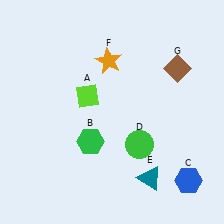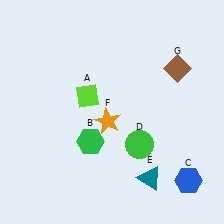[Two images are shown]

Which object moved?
The orange star (F) moved down.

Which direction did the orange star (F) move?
The orange star (F) moved down.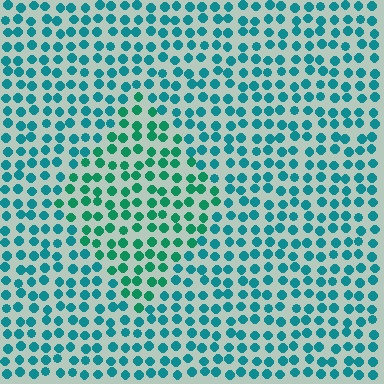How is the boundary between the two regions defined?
The boundary is defined purely by a slight shift in hue (about 27 degrees). Spacing, size, and orientation are identical on both sides.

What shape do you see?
I see a diamond.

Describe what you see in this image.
The image is filled with small teal elements in a uniform arrangement. A diamond-shaped region is visible where the elements are tinted to a slightly different hue, forming a subtle color boundary.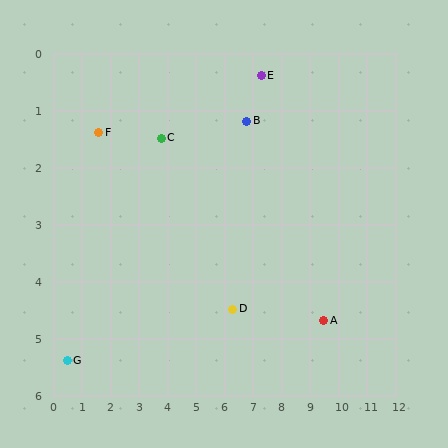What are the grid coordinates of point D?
Point D is at approximately (6.3, 4.5).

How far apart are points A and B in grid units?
Points A and B are about 4.4 grid units apart.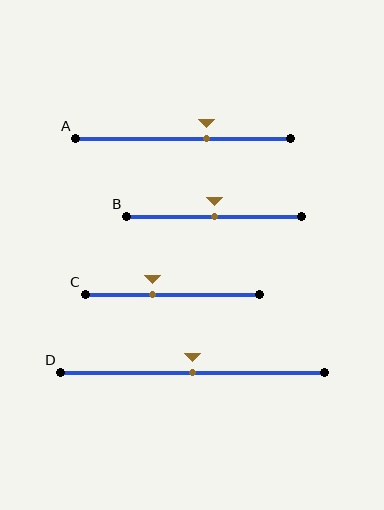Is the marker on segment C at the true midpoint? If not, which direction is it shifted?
No, the marker on segment C is shifted to the left by about 11% of the segment length.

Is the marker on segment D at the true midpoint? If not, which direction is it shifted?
Yes, the marker on segment D is at the true midpoint.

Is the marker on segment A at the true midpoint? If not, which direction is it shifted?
No, the marker on segment A is shifted to the right by about 11% of the segment length.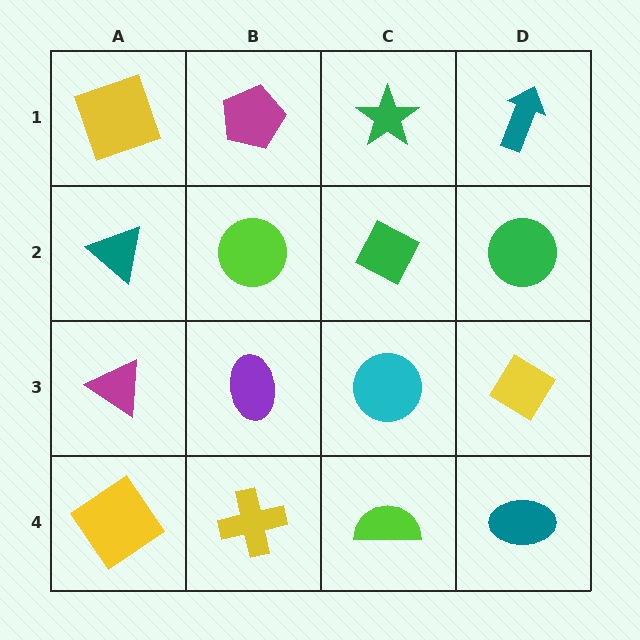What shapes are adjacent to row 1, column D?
A green circle (row 2, column D), a green star (row 1, column C).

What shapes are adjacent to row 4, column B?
A purple ellipse (row 3, column B), a yellow diamond (row 4, column A), a lime semicircle (row 4, column C).